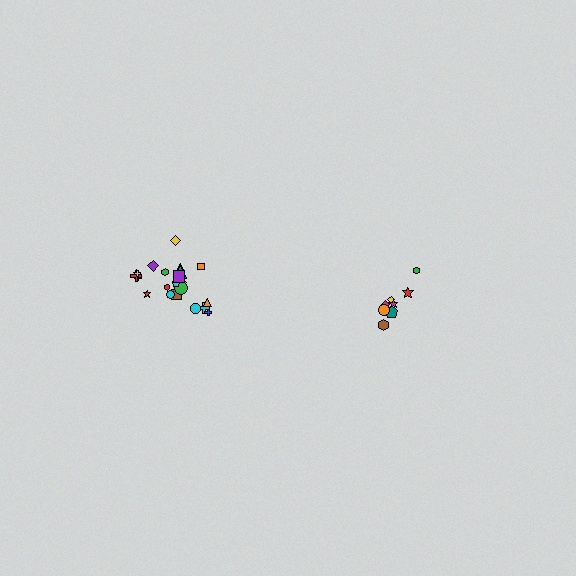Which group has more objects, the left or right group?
The left group.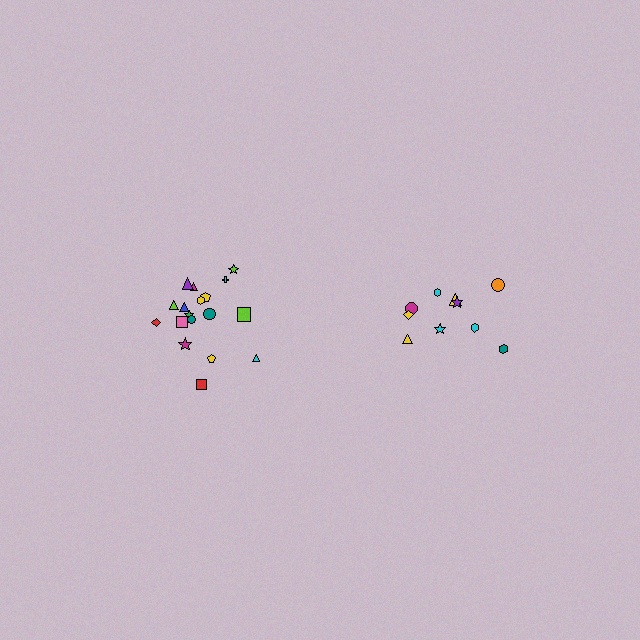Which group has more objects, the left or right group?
The left group.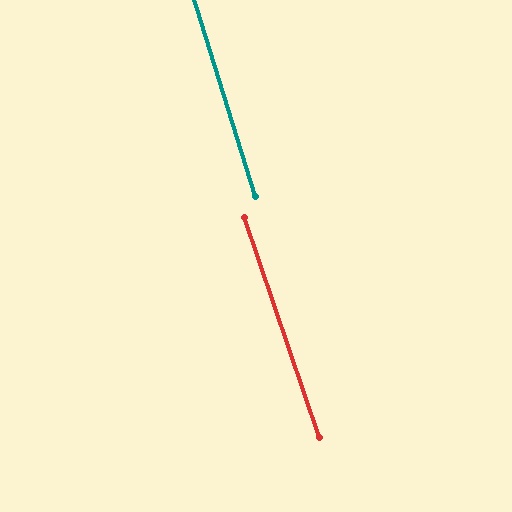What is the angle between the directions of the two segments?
Approximately 2 degrees.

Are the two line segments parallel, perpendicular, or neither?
Parallel — their directions differ by only 1.5°.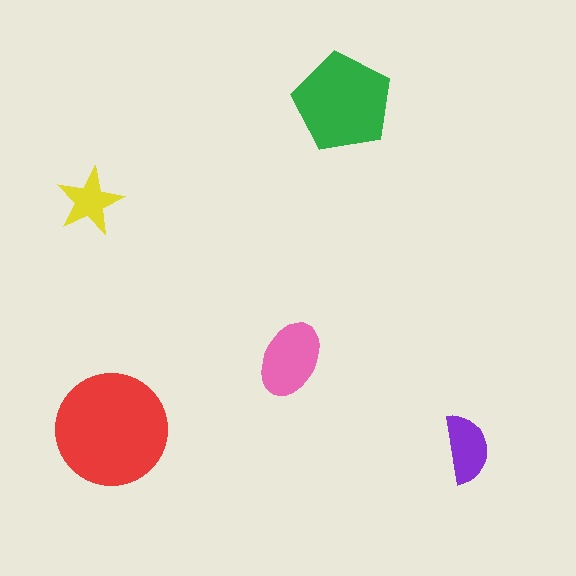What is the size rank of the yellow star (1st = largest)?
5th.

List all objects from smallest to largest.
The yellow star, the purple semicircle, the pink ellipse, the green pentagon, the red circle.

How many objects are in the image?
There are 5 objects in the image.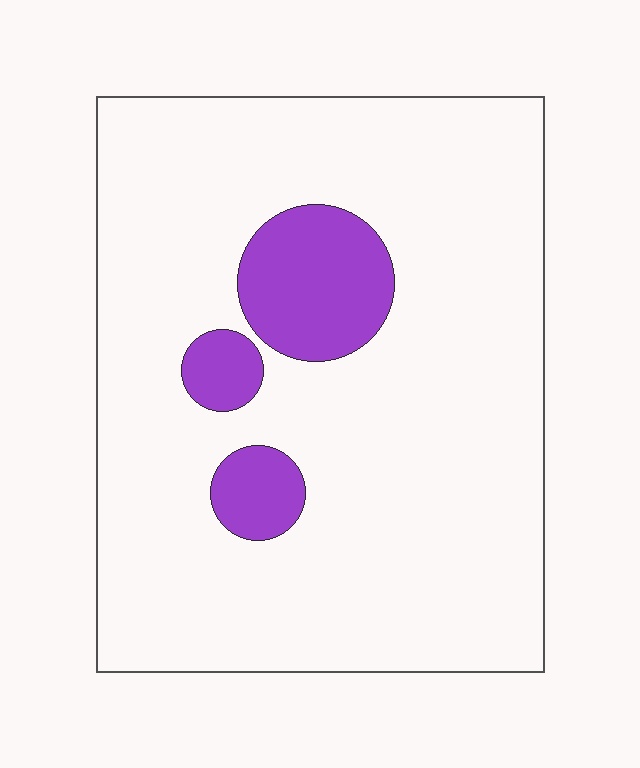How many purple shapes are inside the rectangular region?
3.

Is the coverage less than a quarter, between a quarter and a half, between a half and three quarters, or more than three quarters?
Less than a quarter.